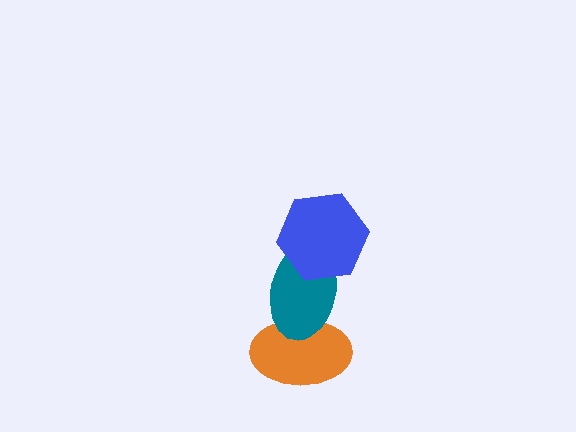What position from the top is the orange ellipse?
The orange ellipse is 3rd from the top.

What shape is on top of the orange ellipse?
The teal ellipse is on top of the orange ellipse.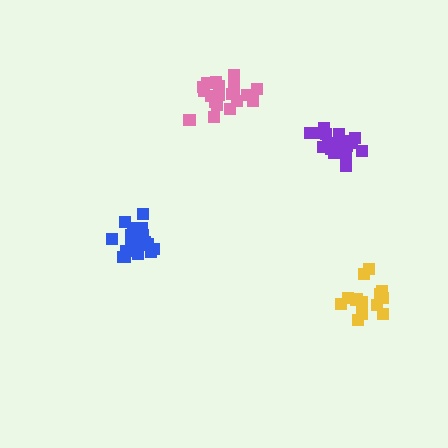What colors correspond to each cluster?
The clusters are colored: pink, purple, yellow, blue.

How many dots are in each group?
Group 1: 20 dots, Group 2: 20 dots, Group 3: 14 dots, Group 4: 19 dots (73 total).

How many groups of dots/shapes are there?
There are 4 groups.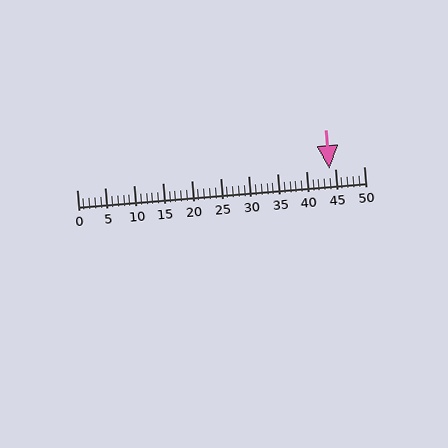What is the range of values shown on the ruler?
The ruler shows values from 0 to 50.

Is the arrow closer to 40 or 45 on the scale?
The arrow is closer to 45.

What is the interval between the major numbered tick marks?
The major tick marks are spaced 5 units apart.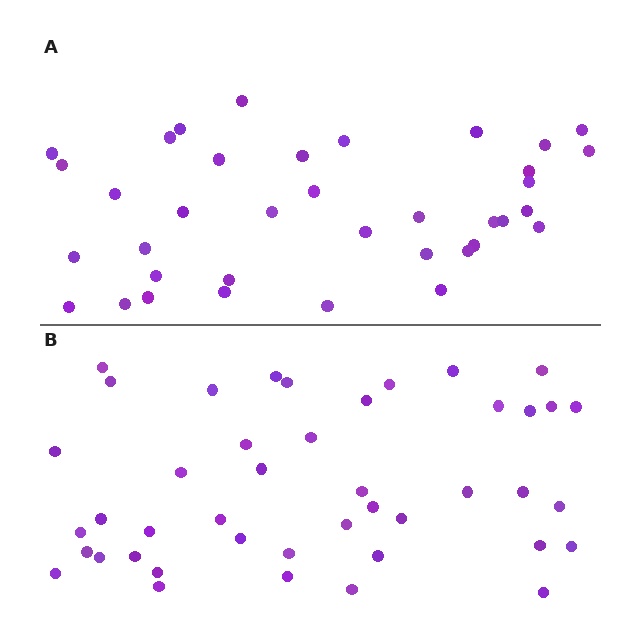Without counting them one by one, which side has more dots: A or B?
Region B (the bottom region) has more dots.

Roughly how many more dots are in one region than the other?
Region B has about 6 more dots than region A.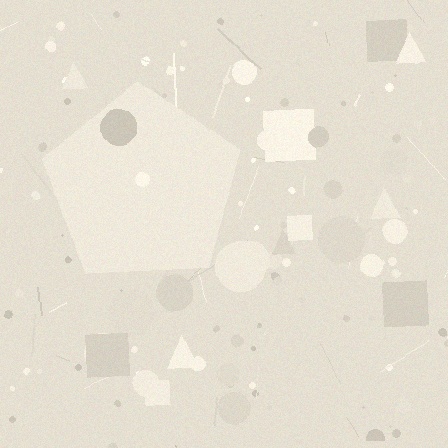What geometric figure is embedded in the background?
A pentagon is embedded in the background.